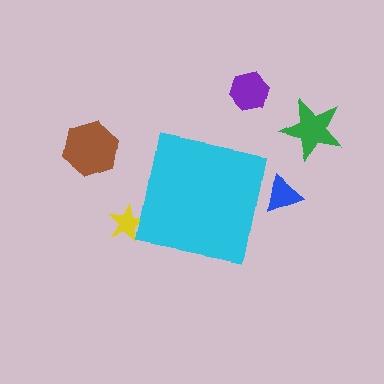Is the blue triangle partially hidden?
Yes, the blue triangle is partially hidden behind the cyan square.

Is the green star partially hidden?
No, the green star is fully visible.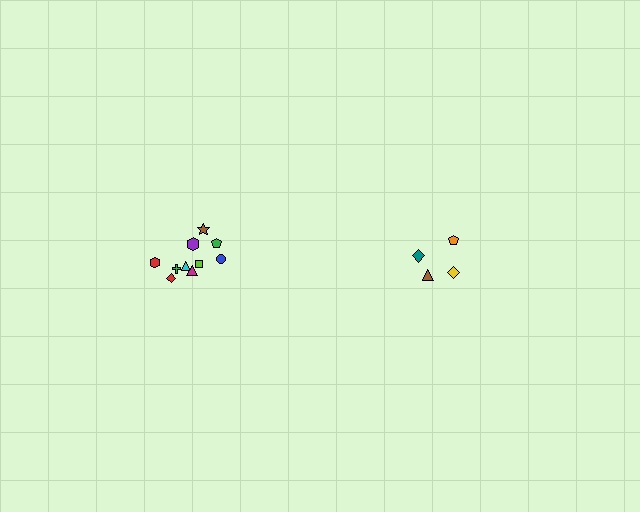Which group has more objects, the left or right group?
The left group.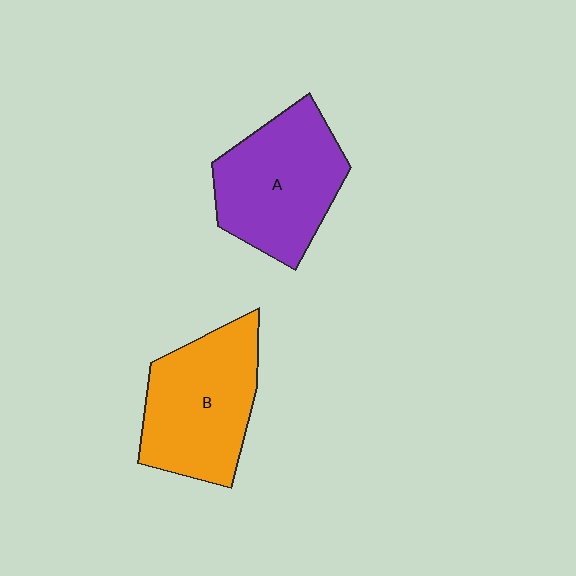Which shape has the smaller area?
Shape A (purple).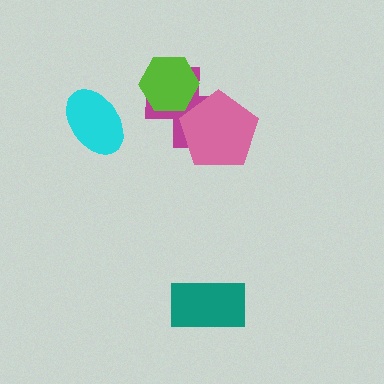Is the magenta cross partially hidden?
Yes, it is partially covered by another shape.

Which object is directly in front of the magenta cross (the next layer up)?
The pink pentagon is directly in front of the magenta cross.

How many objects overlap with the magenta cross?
2 objects overlap with the magenta cross.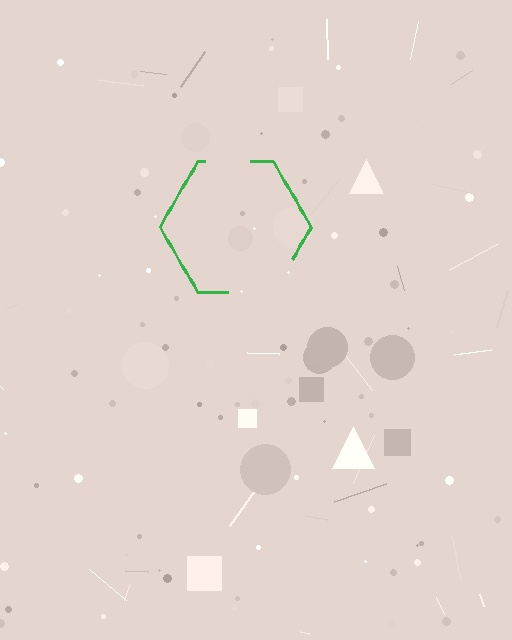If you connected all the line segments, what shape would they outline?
They would outline a hexagon.